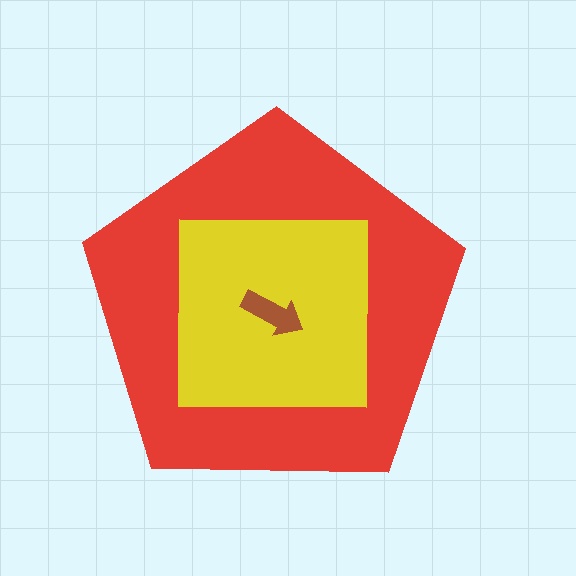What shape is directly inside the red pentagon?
The yellow square.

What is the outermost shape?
The red pentagon.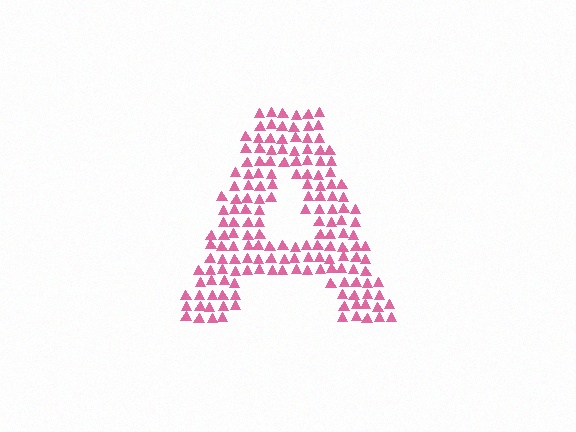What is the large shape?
The large shape is the letter A.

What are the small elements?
The small elements are triangles.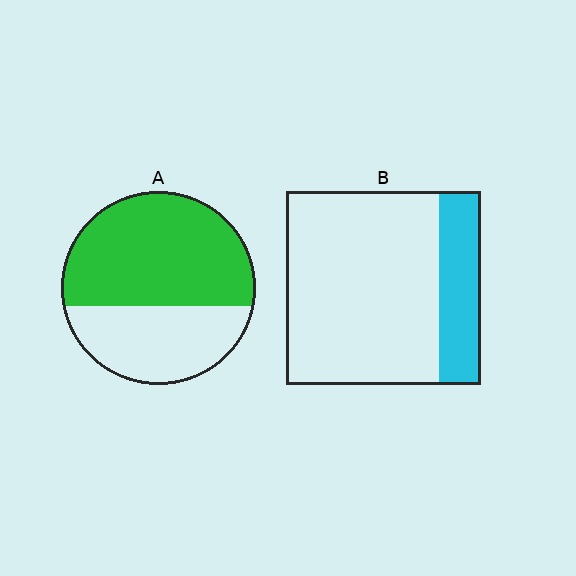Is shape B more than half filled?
No.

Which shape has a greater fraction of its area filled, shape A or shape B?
Shape A.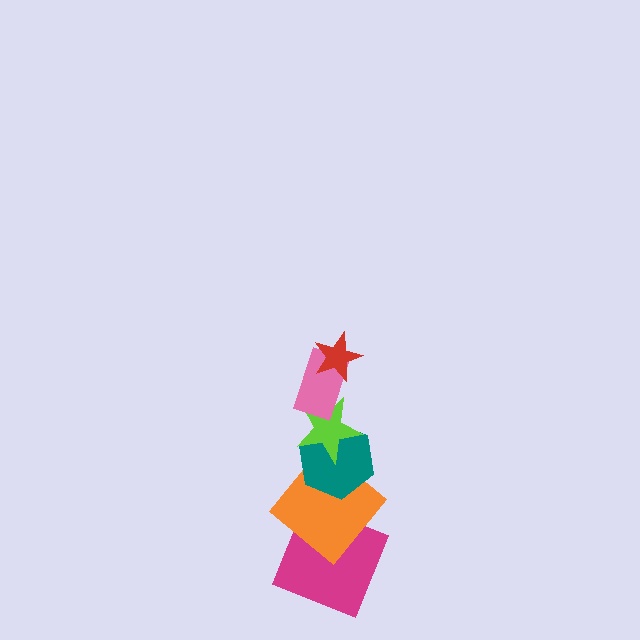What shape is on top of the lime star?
The pink rectangle is on top of the lime star.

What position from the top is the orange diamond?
The orange diamond is 5th from the top.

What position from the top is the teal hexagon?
The teal hexagon is 4th from the top.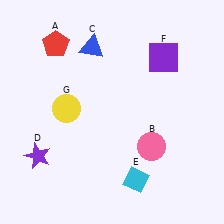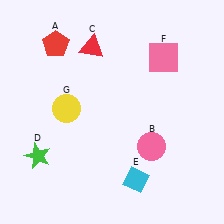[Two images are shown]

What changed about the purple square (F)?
In Image 1, F is purple. In Image 2, it changed to pink.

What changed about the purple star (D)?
In Image 1, D is purple. In Image 2, it changed to green.